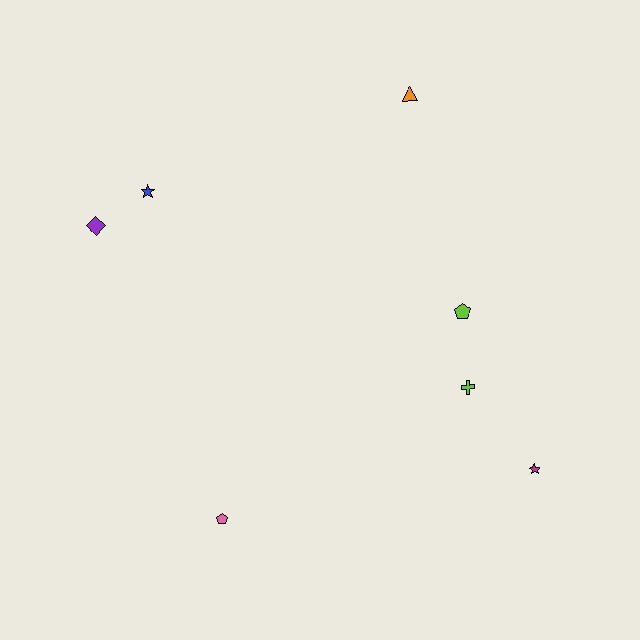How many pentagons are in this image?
There are 2 pentagons.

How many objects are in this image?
There are 7 objects.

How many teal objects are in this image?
There are no teal objects.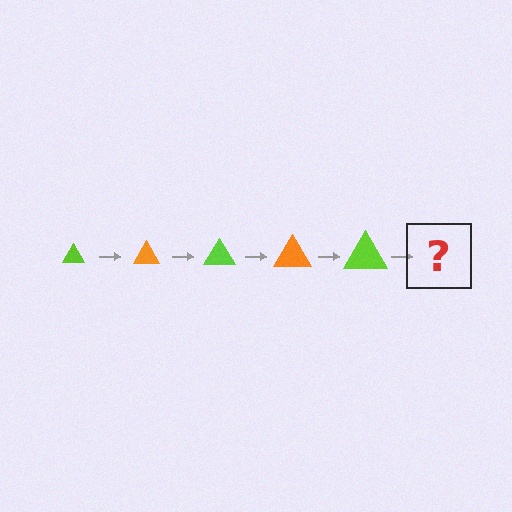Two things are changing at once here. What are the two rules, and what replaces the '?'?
The two rules are that the triangle grows larger each step and the color cycles through lime and orange. The '?' should be an orange triangle, larger than the previous one.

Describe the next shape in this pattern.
It should be an orange triangle, larger than the previous one.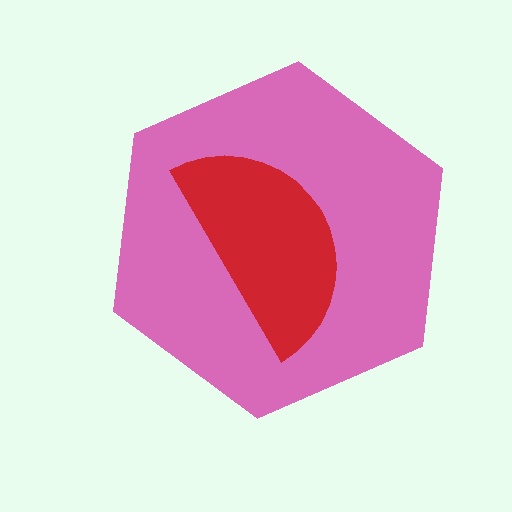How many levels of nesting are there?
2.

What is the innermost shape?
The red semicircle.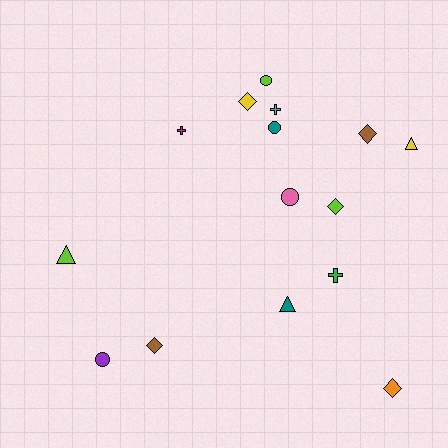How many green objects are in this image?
There is 1 green object.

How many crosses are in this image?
There are 3 crosses.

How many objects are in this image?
There are 15 objects.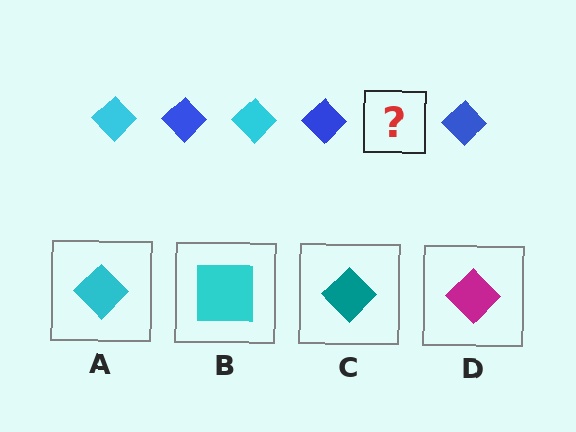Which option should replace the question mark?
Option A.